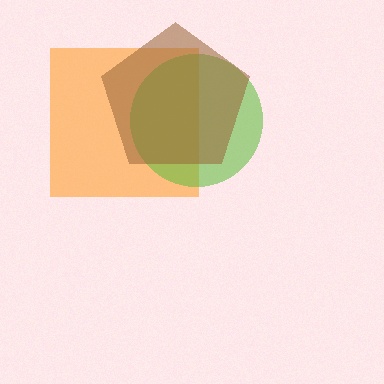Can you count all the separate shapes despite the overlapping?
Yes, there are 3 separate shapes.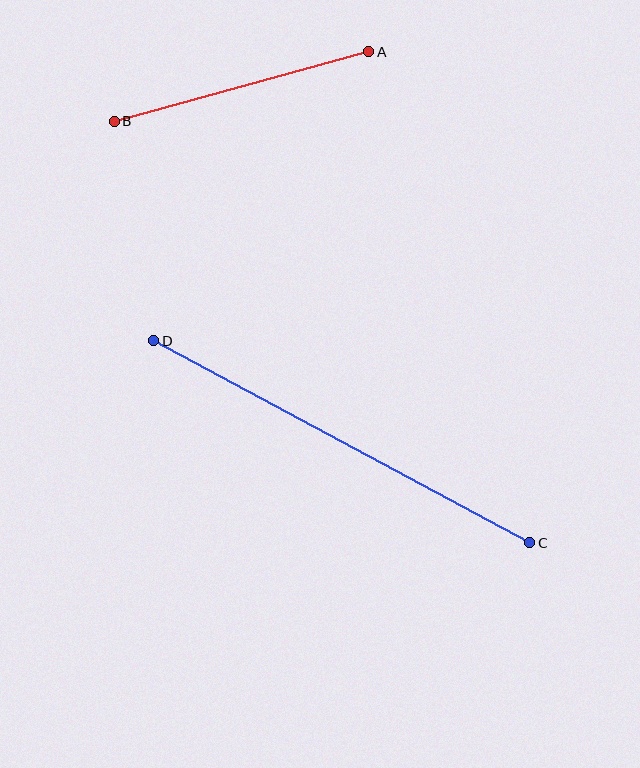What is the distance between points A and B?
The distance is approximately 264 pixels.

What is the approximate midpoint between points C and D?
The midpoint is at approximately (342, 442) pixels.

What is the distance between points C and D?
The distance is approximately 427 pixels.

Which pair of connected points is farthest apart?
Points C and D are farthest apart.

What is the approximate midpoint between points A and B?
The midpoint is at approximately (242, 87) pixels.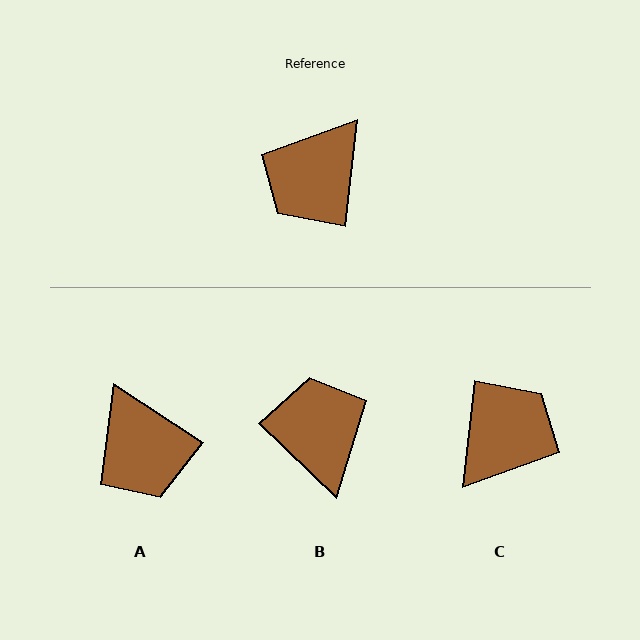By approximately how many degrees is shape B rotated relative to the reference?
Approximately 127 degrees clockwise.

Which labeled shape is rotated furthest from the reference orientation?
C, about 180 degrees away.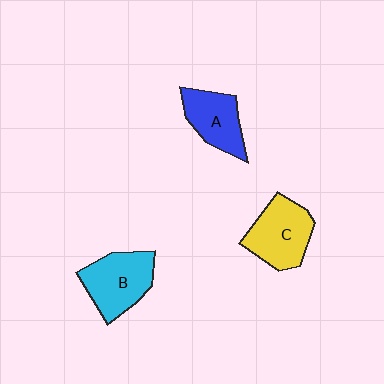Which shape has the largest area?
Shape B (cyan).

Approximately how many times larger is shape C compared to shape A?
Approximately 1.2 times.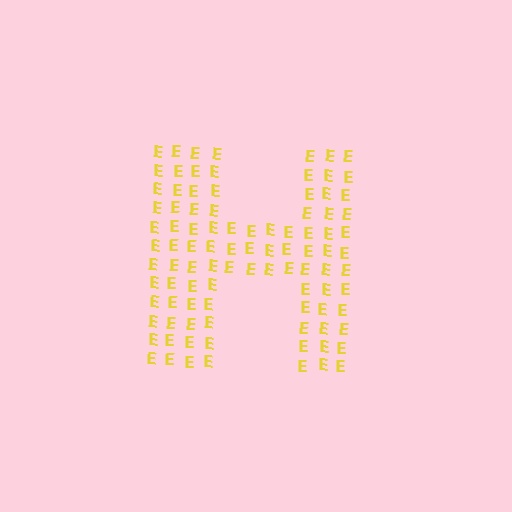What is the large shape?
The large shape is the letter H.